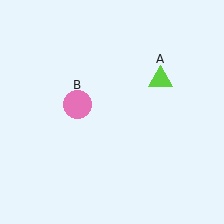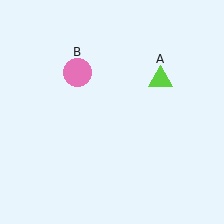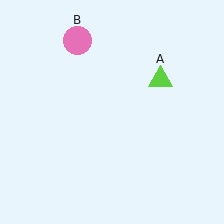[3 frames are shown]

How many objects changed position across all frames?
1 object changed position: pink circle (object B).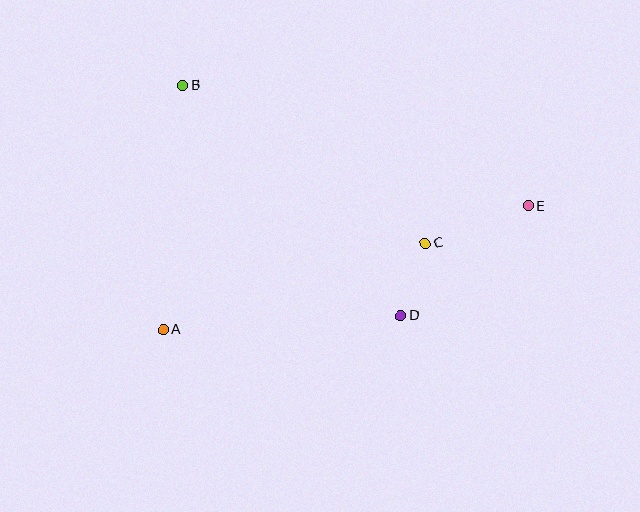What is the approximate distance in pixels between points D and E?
The distance between D and E is approximately 168 pixels.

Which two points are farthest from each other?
Points A and E are farthest from each other.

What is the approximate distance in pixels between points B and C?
The distance between B and C is approximately 289 pixels.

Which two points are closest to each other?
Points C and D are closest to each other.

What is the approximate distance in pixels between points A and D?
The distance between A and D is approximately 237 pixels.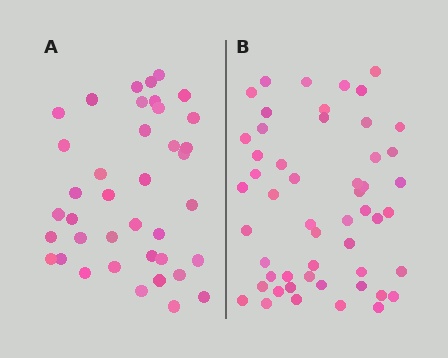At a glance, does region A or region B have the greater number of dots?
Region B (the right region) has more dots.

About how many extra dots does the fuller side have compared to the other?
Region B has approximately 15 more dots than region A.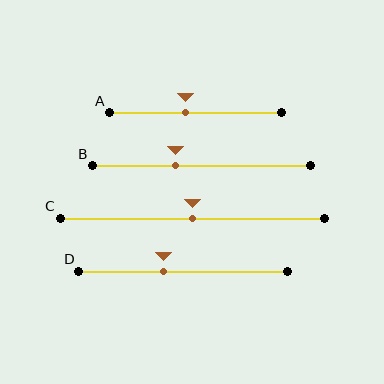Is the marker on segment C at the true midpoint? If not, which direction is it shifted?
Yes, the marker on segment C is at the true midpoint.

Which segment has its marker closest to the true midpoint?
Segment C has its marker closest to the true midpoint.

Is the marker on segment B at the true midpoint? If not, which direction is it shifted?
No, the marker on segment B is shifted to the left by about 12% of the segment length.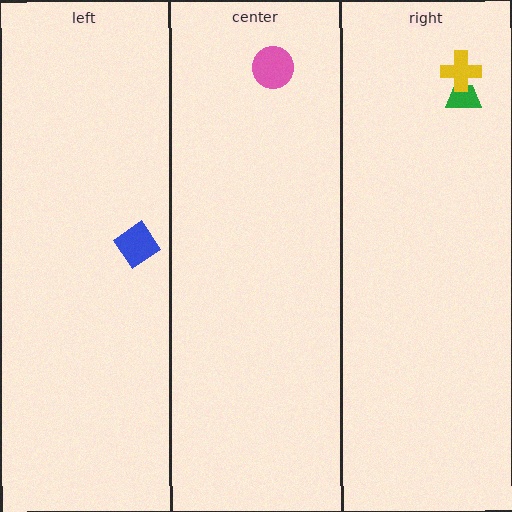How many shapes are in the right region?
2.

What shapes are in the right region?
The green trapezoid, the yellow cross.